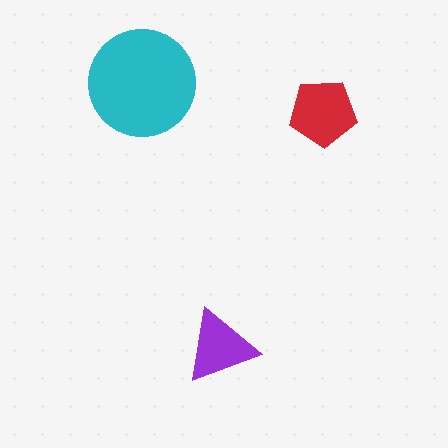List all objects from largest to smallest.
The cyan circle, the red pentagon, the purple triangle.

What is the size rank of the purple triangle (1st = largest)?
3rd.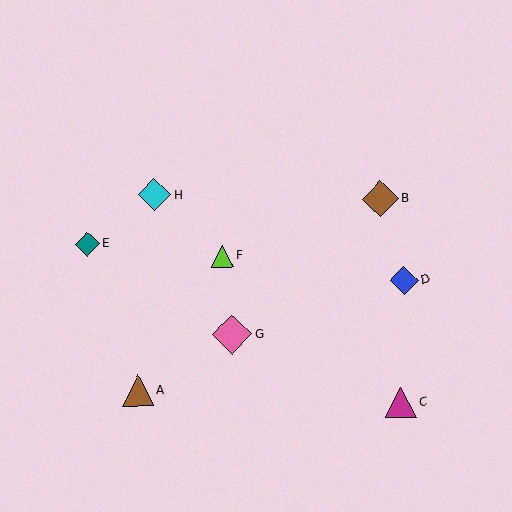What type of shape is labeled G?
Shape G is a pink diamond.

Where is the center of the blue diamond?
The center of the blue diamond is at (404, 280).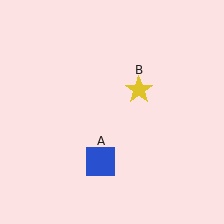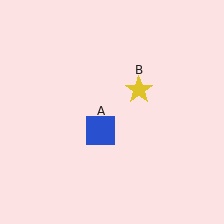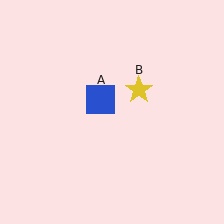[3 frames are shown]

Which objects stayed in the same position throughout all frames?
Yellow star (object B) remained stationary.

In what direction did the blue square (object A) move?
The blue square (object A) moved up.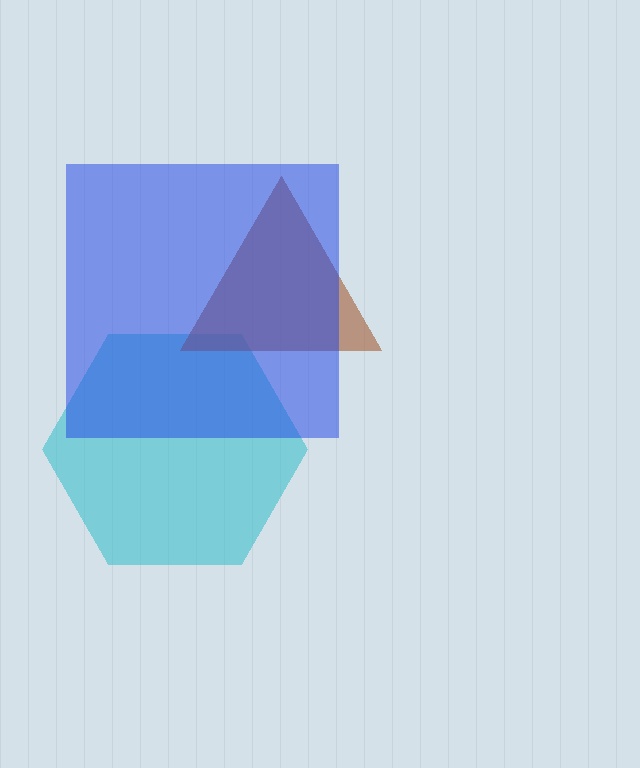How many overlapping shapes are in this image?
There are 3 overlapping shapes in the image.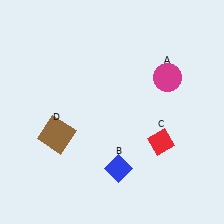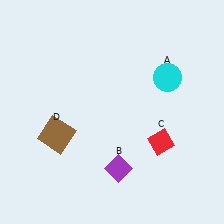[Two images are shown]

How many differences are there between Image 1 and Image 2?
There are 2 differences between the two images.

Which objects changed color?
A changed from magenta to cyan. B changed from blue to purple.